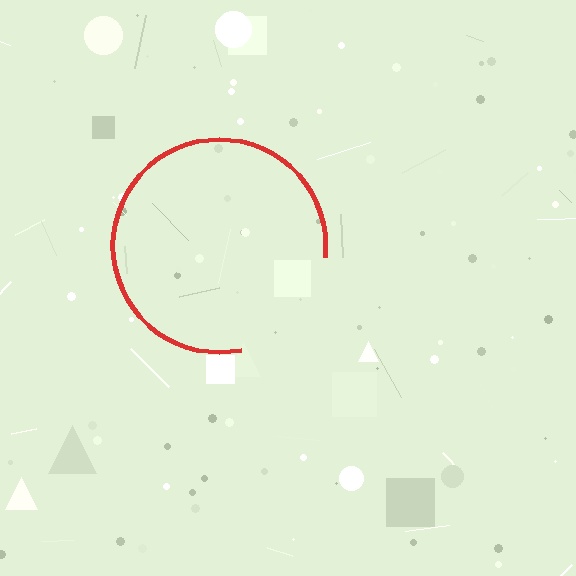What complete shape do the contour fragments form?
The contour fragments form a circle.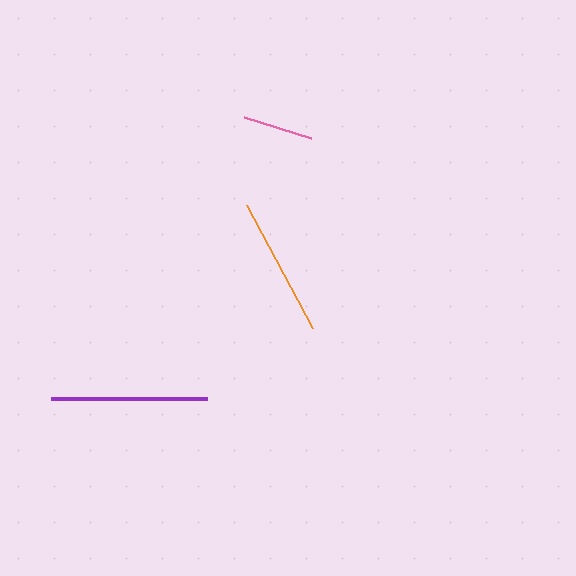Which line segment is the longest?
The purple line is the longest at approximately 156 pixels.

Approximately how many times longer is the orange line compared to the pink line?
The orange line is approximately 2.0 times the length of the pink line.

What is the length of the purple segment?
The purple segment is approximately 156 pixels long.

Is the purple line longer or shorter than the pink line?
The purple line is longer than the pink line.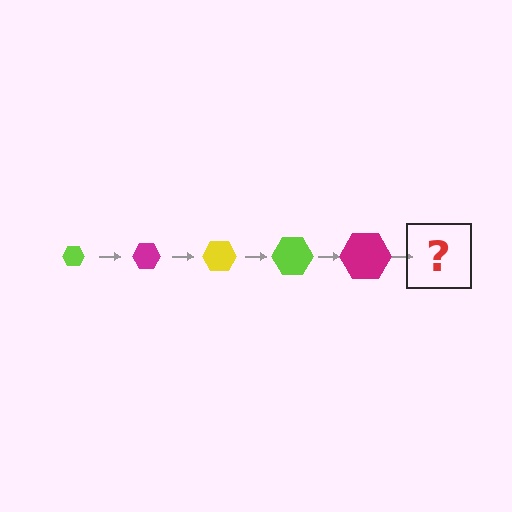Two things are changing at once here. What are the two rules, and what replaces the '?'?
The two rules are that the hexagon grows larger each step and the color cycles through lime, magenta, and yellow. The '?' should be a yellow hexagon, larger than the previous one.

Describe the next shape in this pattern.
It should be a yellow hexagon, larger than the previous one.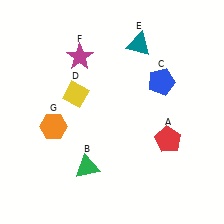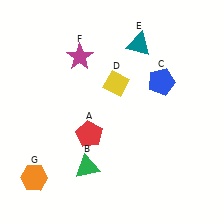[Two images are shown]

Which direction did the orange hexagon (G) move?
The orange hexagon (G) moved down.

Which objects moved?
The objects that moved are: the red pentagon (A), the yellow diamond (D), the orange hexagon (G).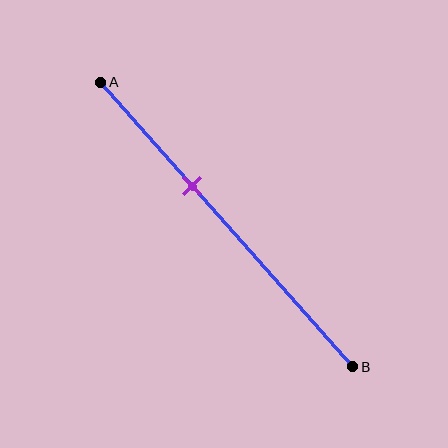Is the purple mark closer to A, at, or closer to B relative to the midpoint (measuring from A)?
The purple mark is closer to point A than the midpoint of segment AB.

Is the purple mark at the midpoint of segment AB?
No, the mark is at about 35% from A, not at the 50% midpoint.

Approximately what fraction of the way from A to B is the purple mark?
The purple mark is approximately 35% of the way from A to B.